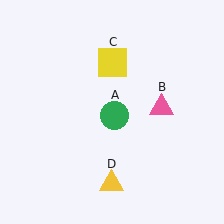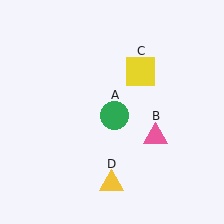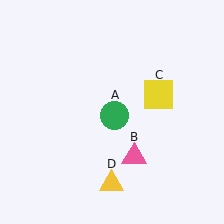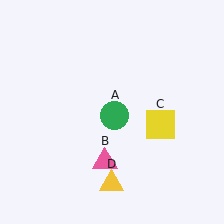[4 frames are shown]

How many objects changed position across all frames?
2 objects changed position: pink triangle (object B), yellow square (object C).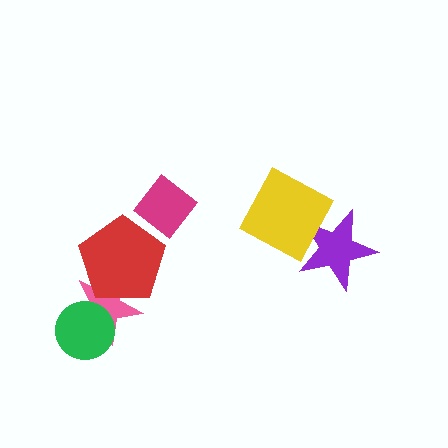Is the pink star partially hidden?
Yes, it is partially covered by another shape.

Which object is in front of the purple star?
The yellow square is in front of the purple star.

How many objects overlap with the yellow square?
1 object overlaps with the yellow square.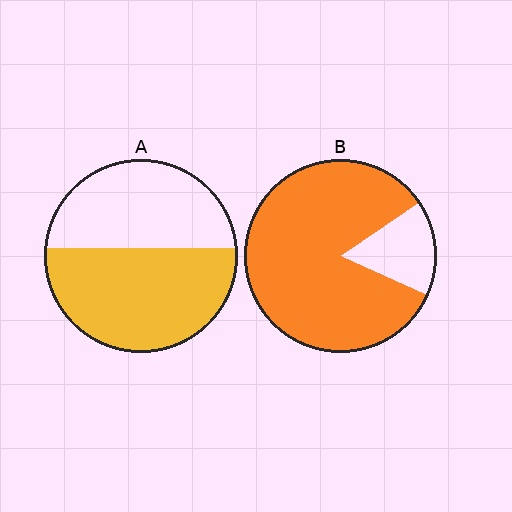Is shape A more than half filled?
Yes.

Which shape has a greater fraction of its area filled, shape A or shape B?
Shape B.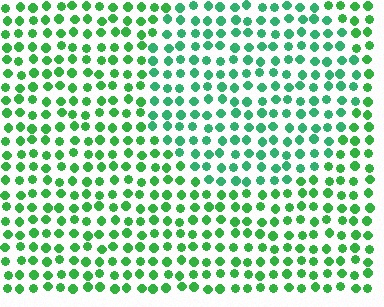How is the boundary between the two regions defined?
The boundary is defined purely by a slight shift in hue (about 23 degrees). Spacing, size, and orientation are identical on both sides.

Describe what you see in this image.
The image is filled with small green elements in a uniform arrangement. A circle-shaped region is visible where the elements are tinted to a slightly different hue, forming a subtle color boundary.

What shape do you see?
I see a circle.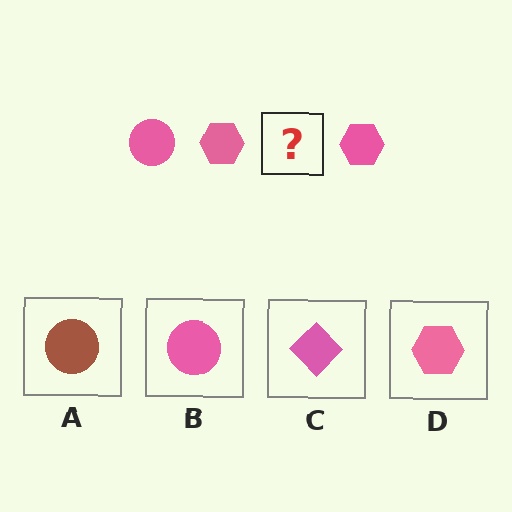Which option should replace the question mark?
Option B.